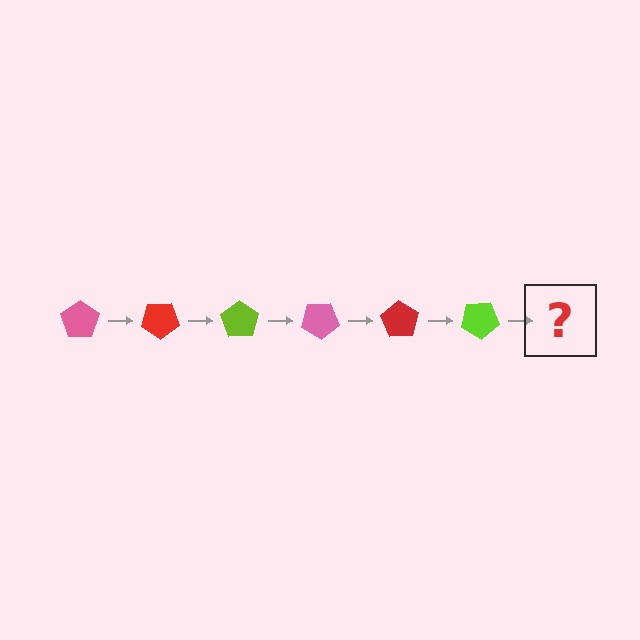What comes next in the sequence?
The next element should be a pink pentagon, rotated 210 degrees from the start.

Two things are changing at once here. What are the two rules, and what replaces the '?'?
The two rules are that it rotates 35 degrees each step and the color cycles through pink, red, and lime. The '?' should be a pink pentagon, rotated 210 degrees from the start.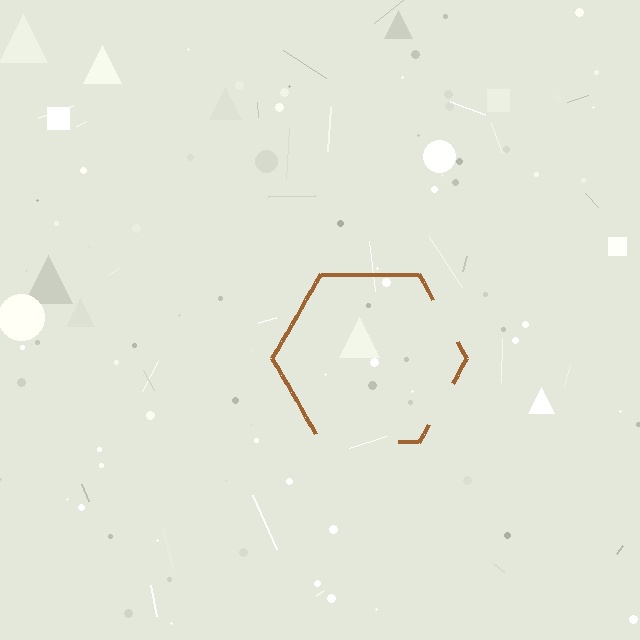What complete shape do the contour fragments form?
The contour fragments form a hexagon.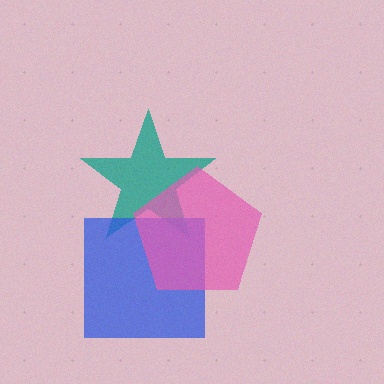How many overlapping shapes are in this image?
There are 3 overlapping shapes in the image.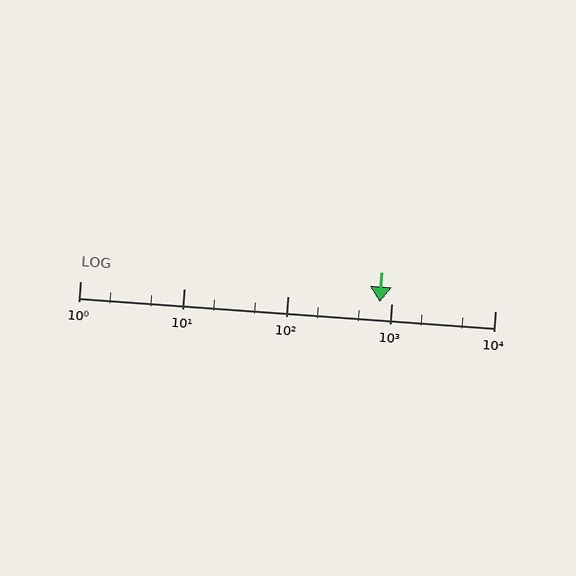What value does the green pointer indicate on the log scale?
The pointer indicates approximately 770.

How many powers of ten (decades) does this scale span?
The scale spans 4 decades, from 1 to 10000.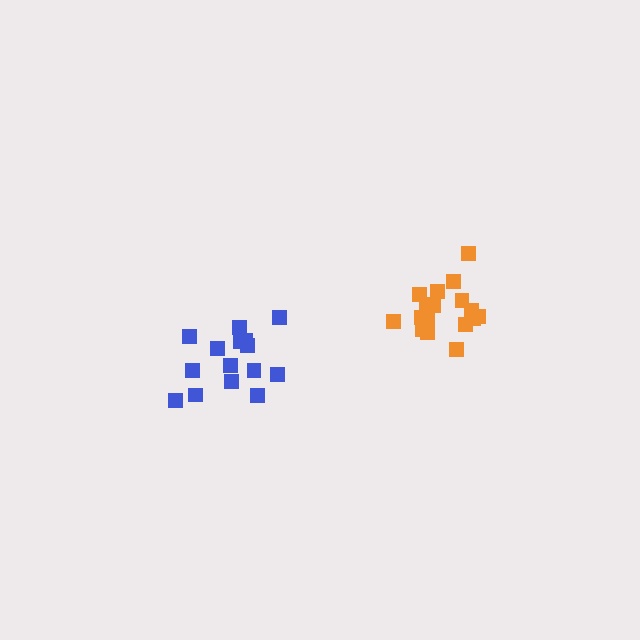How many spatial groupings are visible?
There are 2 spatial groupings.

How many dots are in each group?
Group 1: 18 dots, Group 2: 15 dots (33 total).